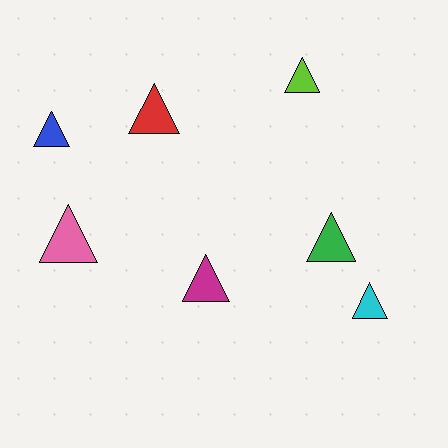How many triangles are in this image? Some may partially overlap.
There are 7 triangles.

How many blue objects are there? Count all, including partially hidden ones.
There is 1 blue object.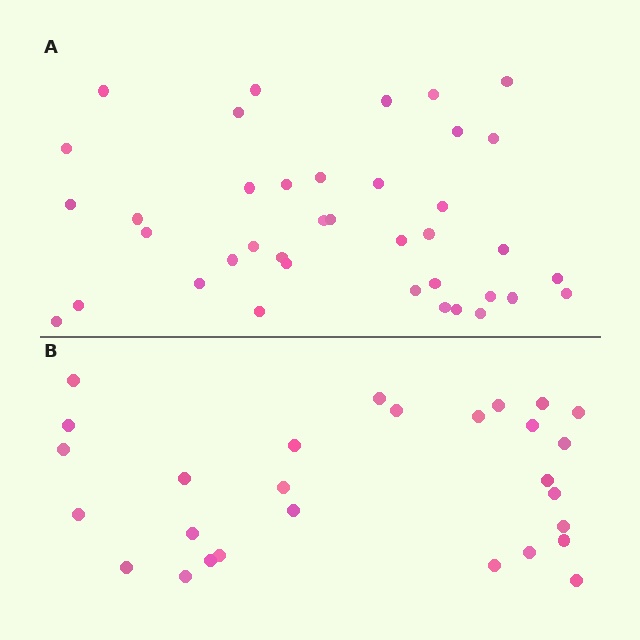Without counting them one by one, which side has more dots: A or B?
Region A (the top region) has more dots.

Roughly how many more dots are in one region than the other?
Region A has roughly 12 or so more dots than region B.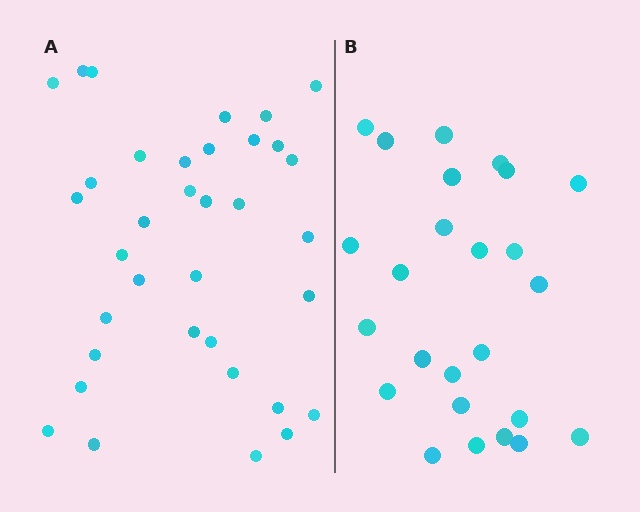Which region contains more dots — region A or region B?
Region A (the left region) has more dots.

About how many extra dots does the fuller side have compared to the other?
Region A has roughly 10 or so more dots than region B.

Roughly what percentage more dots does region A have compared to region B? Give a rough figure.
About 40% more.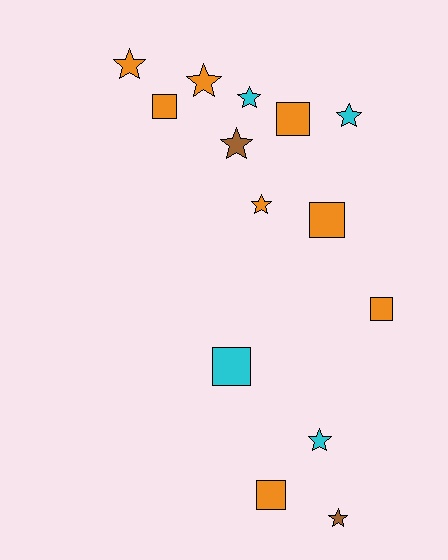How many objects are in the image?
There are 14 objects.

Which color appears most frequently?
Orange, with 8 objects.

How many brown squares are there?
There are no brown squares.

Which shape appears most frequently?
Star, with 8 objects.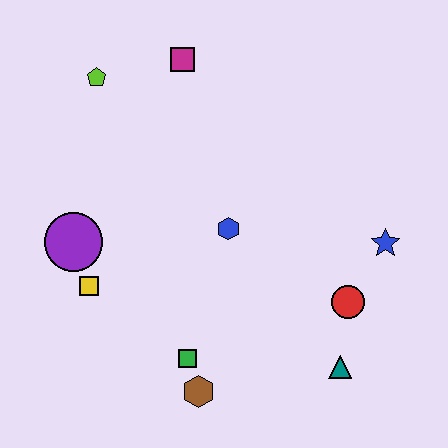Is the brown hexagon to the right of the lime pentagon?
Yes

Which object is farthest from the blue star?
The lime pentagon is farthest from the blue star.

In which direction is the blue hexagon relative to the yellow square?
The blue hexagon is to the right of the yellow square.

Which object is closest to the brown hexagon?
The green square is closest to the brown hexagon.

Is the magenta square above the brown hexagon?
Yes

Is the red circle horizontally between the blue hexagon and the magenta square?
No